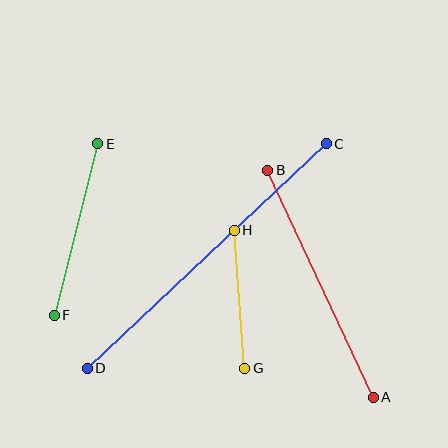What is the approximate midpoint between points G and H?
The midpoint is at approximately (239, 299) pixels.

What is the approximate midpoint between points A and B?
The midpoint is at approximately (320, 284) pixels.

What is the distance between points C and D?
The distance is approximately 328 pixels.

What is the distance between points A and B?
The distance is approximately 250 pixels.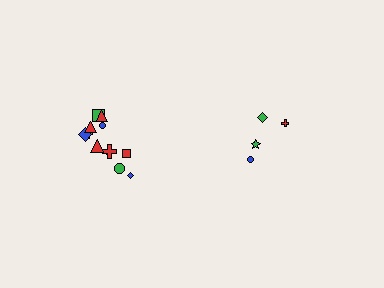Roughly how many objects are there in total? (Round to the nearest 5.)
Roughly 15 objects in total.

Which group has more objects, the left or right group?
The left group.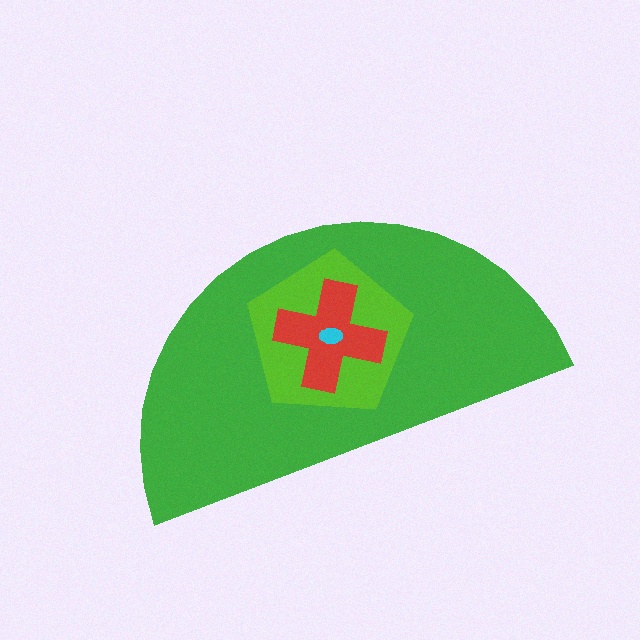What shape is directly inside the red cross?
The cyan ellipse.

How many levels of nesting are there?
4.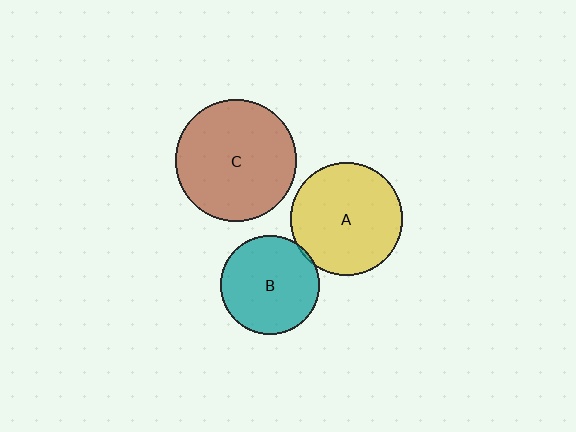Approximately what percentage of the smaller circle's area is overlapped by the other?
Approximately 5%.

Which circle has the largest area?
Circle C (brown).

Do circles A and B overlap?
Yes.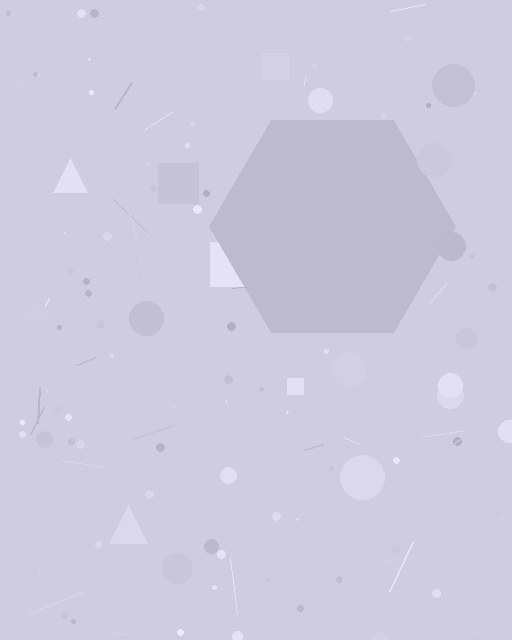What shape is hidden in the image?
A hexagon is hidden in the image.